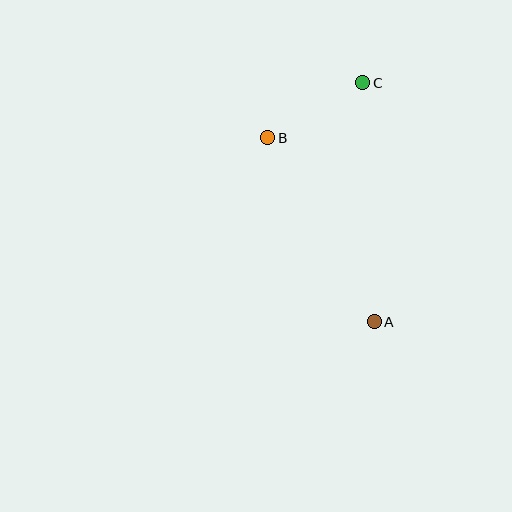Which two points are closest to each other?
Points B and C are closest to each other.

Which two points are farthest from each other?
Points A and C are farthest from each other.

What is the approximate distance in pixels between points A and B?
The distance between A and B is approximately 213 pixels.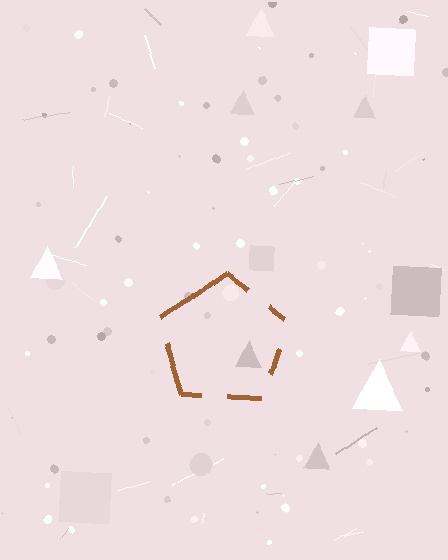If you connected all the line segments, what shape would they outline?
They would outline a pentagon.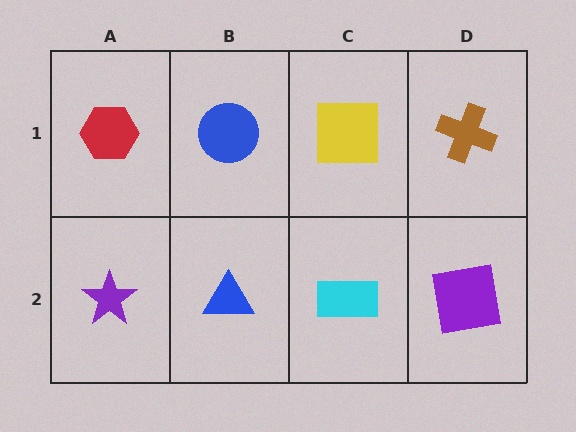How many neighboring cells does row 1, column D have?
2.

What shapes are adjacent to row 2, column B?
A blue circle (row 1, column B), a purple star (row 2, column A), a cyan rectangle (row 2, column C).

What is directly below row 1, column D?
A purple square.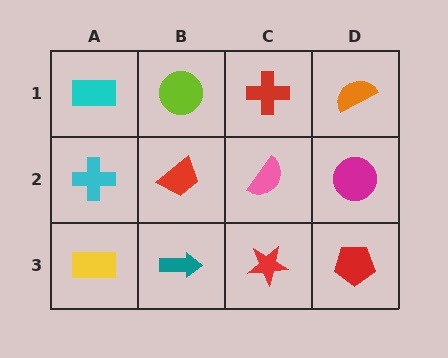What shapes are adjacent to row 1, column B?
A red trapezoid (row 2, column B), a cyan rectangle (row 1, column A), a red cross (row 1, column C).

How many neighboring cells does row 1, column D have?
2.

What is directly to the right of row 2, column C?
A magenta circle.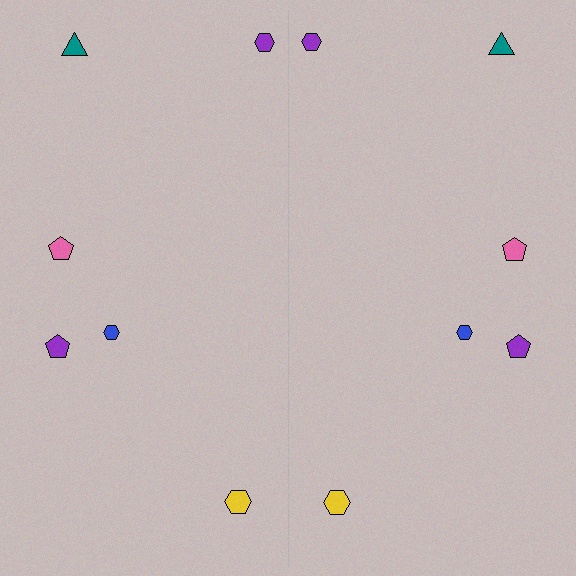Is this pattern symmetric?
Yes, this pattern has bilateral (reflection) symmetry.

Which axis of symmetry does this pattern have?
The pattern has a vertical axis of symmetry running through the center of the image.